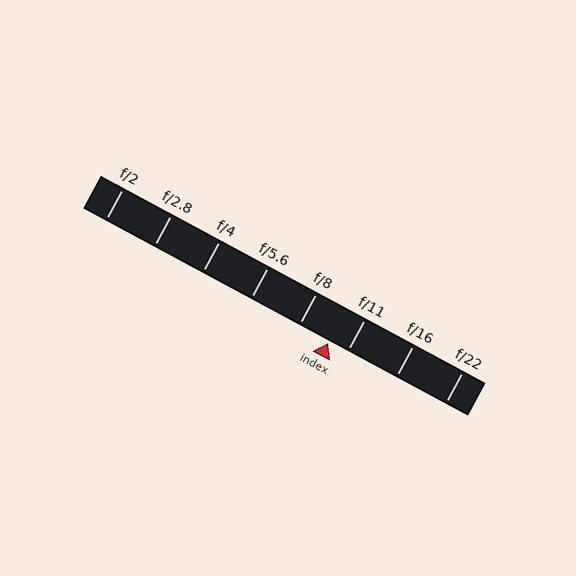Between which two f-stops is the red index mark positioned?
The index mark is between f/8 and f/11.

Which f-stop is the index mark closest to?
The index mark is closest to f/11.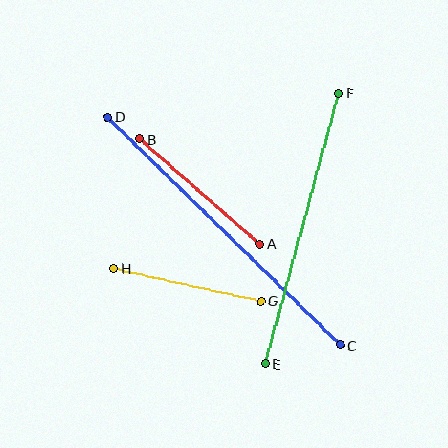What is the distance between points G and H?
The distance is approximately 151 pixels.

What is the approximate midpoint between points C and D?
The midpoint is at approximately (224, 231) pixels.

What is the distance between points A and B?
The distance is approximately 160 pixels.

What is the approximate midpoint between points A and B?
The midpoint is at approximately (200, 191) pixels.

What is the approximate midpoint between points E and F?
The midpoint is at approximately (302, 228) pixels.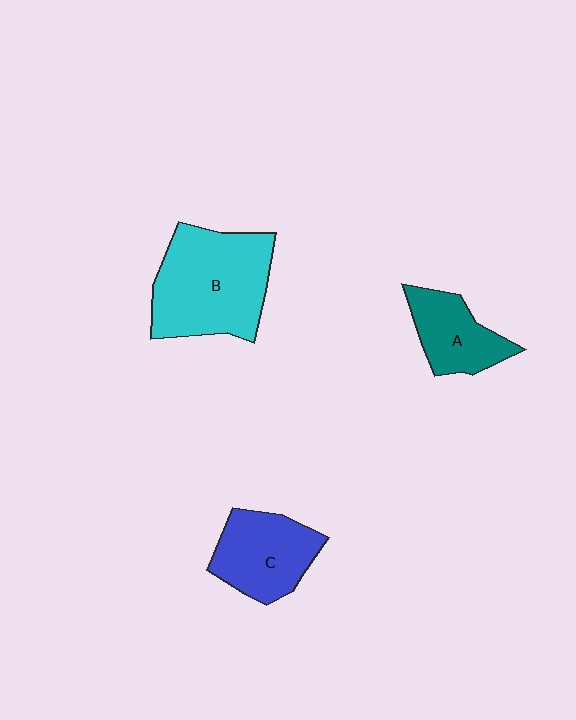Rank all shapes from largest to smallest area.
From largest to smallest: B (cyan), C (blue), A (teal).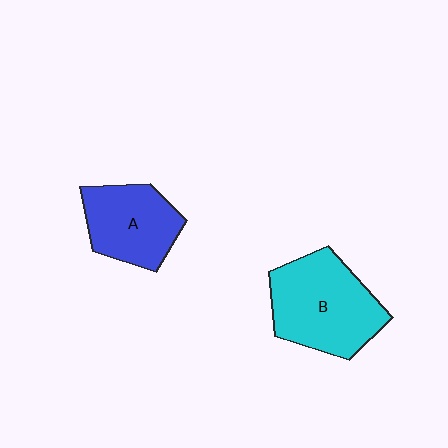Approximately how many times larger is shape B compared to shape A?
Approximately 1.4 times.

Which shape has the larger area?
Shape B (cyan).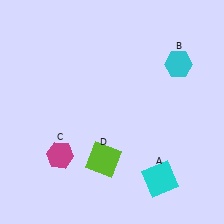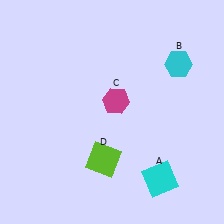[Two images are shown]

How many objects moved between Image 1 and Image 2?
1 object moved between the two images.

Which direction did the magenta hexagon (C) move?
The magenta hexagon (C) moved right.